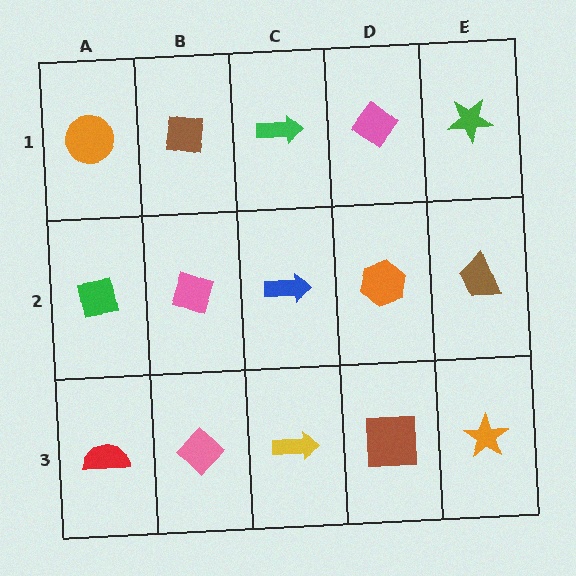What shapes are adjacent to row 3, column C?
A blue arrow (row 2, column C), a pink diamond (row 3, column B), a brown square (row 3, column D).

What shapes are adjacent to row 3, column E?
A brown trapezoid (row 2, column E), a brown square (row 3, column D).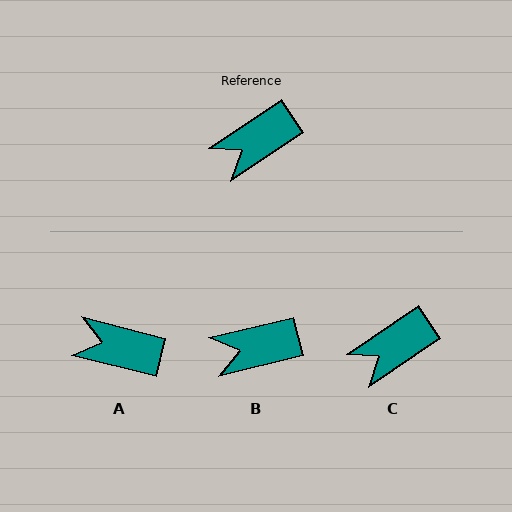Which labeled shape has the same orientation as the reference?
C.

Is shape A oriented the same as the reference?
No, it is off by about 48 degrees.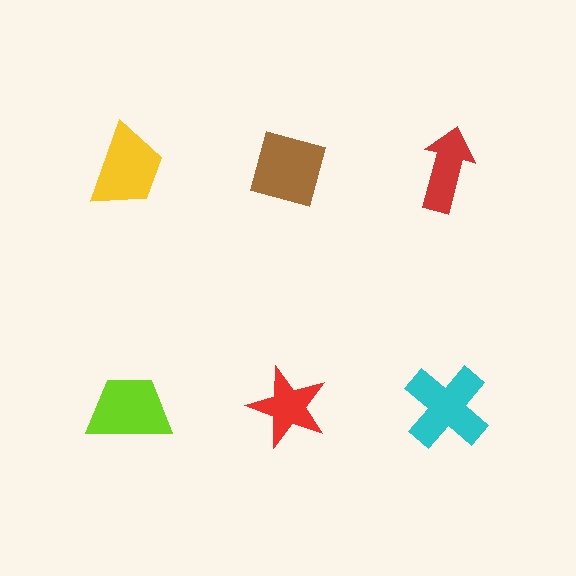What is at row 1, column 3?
A red arrow.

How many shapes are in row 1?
3 shapes.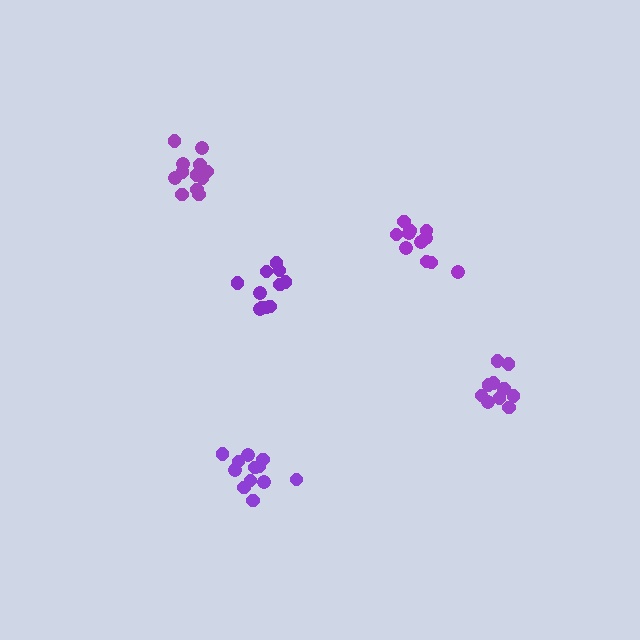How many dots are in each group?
Group 1: 11 dots, Group 2: 12 dots, Group 3: 12 dots, Group 4: 11 dots, Group 5: 10 dots (56 total).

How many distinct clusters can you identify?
There are 5 distinct clusters.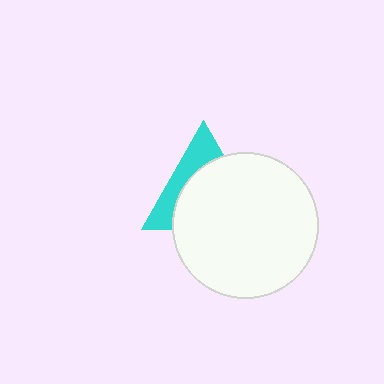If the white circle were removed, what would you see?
You would see the complete cyan triangle.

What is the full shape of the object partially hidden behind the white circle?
The partially hidden object is a cyan triangle.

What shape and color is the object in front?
The object in front is a white circle.